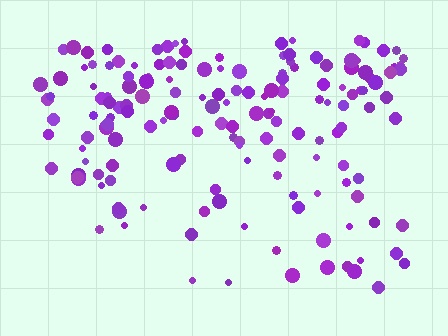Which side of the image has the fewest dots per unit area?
The bottom.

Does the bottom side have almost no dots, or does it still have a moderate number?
Still a moderate number, just noticeably fewer than the top.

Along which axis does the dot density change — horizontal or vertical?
Vertical.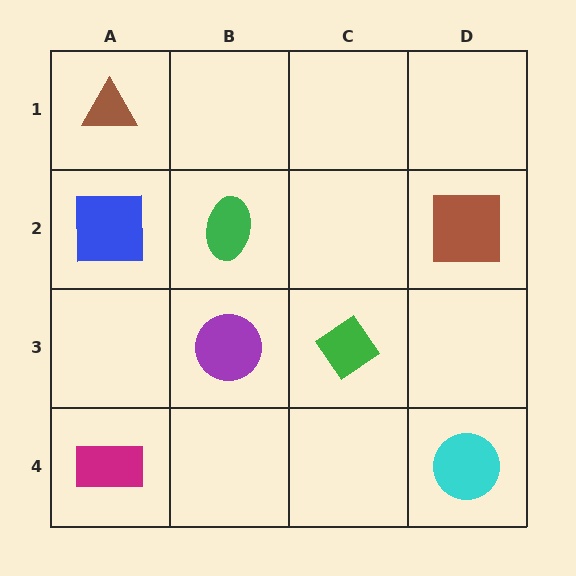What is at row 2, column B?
A green ellipse.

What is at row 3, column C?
A green diamond.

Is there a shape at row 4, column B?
No, that cell is empty.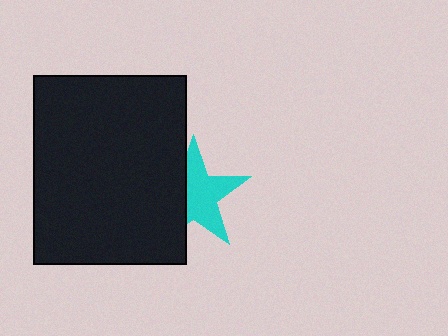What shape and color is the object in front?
The object in front is a black rectangle.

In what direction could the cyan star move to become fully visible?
The cyan star could move right. That would shift it out from behind the black rectangle entirely.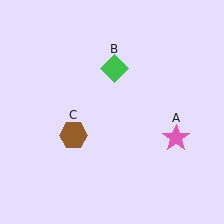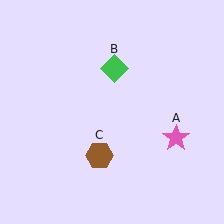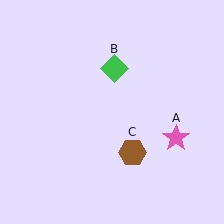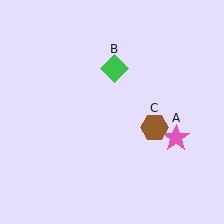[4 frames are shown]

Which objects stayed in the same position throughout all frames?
Pink star (object A) and green diamond (object B) remained stationary.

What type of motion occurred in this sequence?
The brown hexagon (object C) rotated counterclockwise around the center of the scene.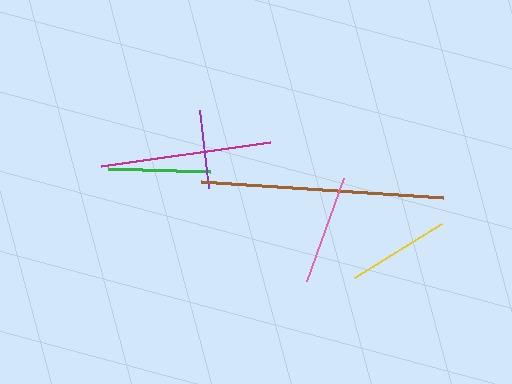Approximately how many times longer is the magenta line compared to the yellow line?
The magenta line is approximately 1.7 times the length of the yellow line.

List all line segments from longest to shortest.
From longest to shortest: brown, magenta, pink, yellow, green, purple.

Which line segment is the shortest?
The purple line is the shortest at approximately 79 pixels.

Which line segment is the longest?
The brown line is the longest at approximately 243 pixels.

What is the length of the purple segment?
The purple segment is approximately 79 pixels long.